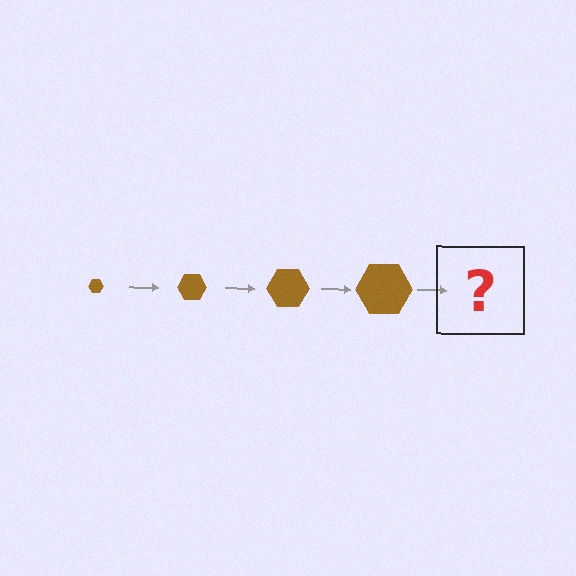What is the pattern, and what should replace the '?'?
The pattern is that the hexagon gets progressively larger each step. The '?' should be a brown hexagon, larger than the previous one.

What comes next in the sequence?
The next element should be a brown hexagon, larger than the previous one.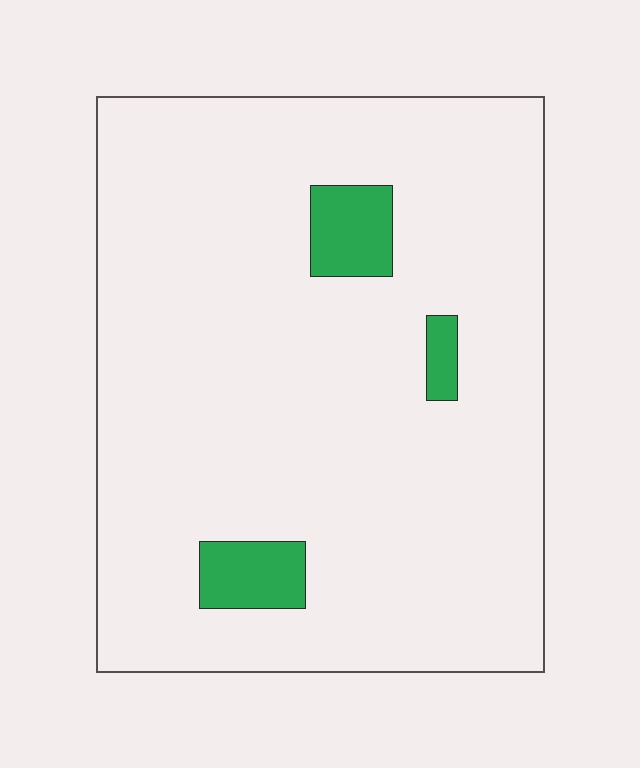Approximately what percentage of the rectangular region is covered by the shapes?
Approximately 5%.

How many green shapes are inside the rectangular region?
3.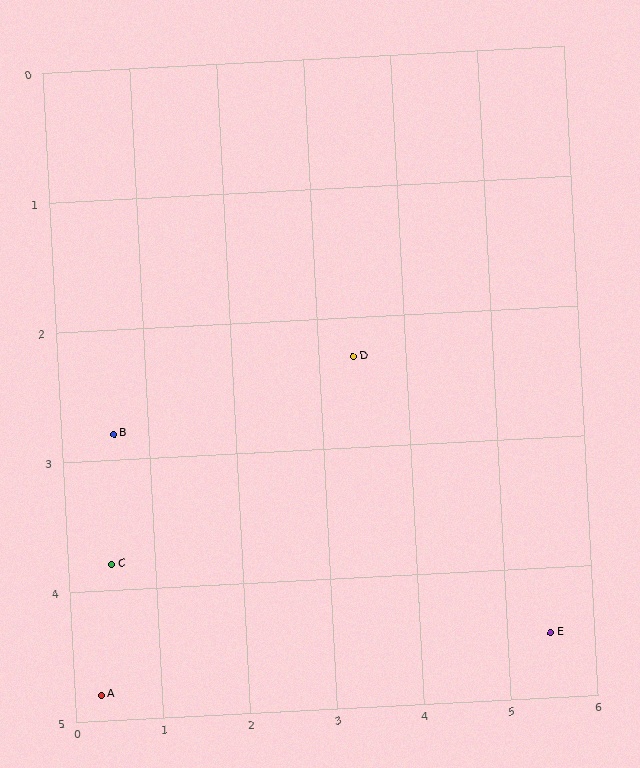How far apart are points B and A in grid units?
Points B and A are about 2.0 grid units apart.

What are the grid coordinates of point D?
Point D is at approximately (3.4, 2.3).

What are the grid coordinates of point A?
Point A is at approximately (0.3, 4.8).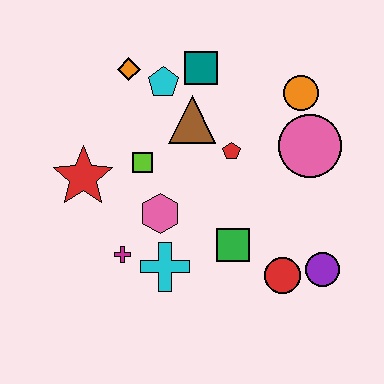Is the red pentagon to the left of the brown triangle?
No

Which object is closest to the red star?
The lime square is closest to the red star.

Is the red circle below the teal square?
Yes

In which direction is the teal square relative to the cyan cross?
The teal square is above the cyan cross.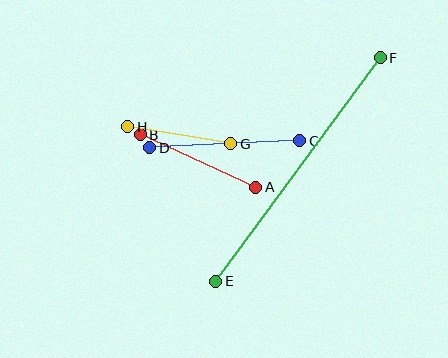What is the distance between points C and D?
The distance is approximately 151 pixels.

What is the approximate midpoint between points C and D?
The midpoint is at approximately (225, 144) pixels.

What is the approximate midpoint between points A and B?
The midpoint is at approximately (198, 161) pixels.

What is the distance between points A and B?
The distance is approximately 127 pixels.